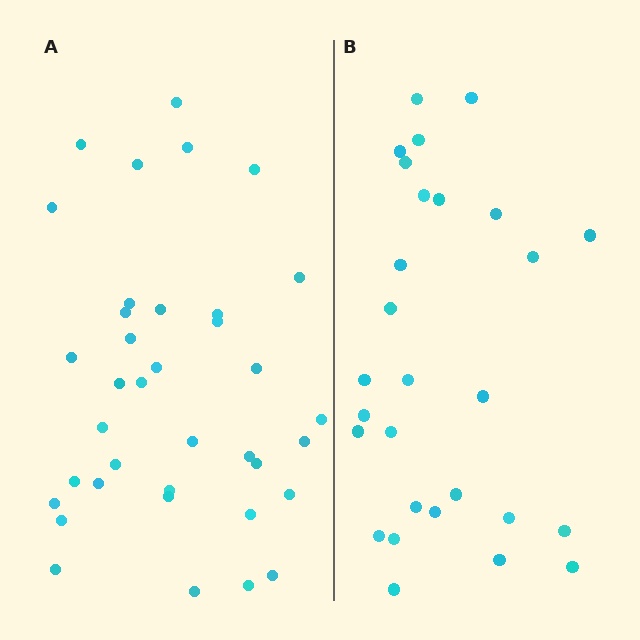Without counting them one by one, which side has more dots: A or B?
Region A (the left region) has more dots.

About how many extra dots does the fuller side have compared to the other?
Region A has roughly 8 or so more dots than region B.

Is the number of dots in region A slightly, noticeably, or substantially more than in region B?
Region A has noticeably more, but not dramatically so. The ratio is roughly 1.3 to 1.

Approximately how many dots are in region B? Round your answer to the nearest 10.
About 30 dots. (The exact count is 28, which rounds to 30.)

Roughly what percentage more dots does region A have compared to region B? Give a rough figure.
About 30% more.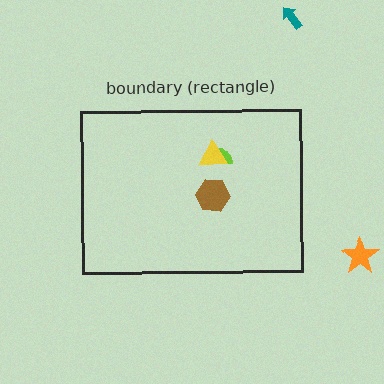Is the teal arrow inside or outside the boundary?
Outside.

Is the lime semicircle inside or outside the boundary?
Inside.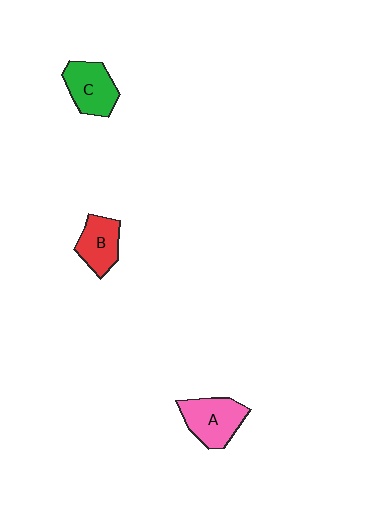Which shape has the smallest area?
Shape B (red).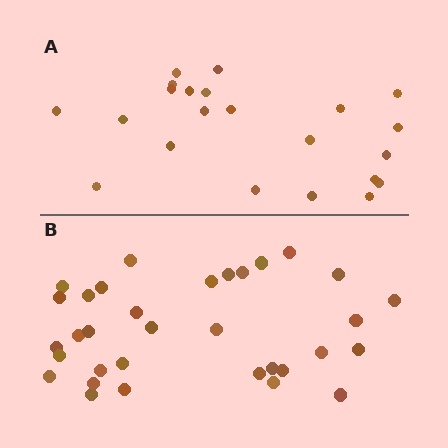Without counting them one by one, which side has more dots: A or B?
Region B (the bottom region) has more dots.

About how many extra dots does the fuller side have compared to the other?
Region B has roughly 12 or so more dots than region A.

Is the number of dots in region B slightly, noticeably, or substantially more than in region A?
Region B has substantially more. The ratio is roughly 1.5 to 1.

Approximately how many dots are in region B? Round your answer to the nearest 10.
About 30 dots. (The exact count is 33, which rounds to 30.)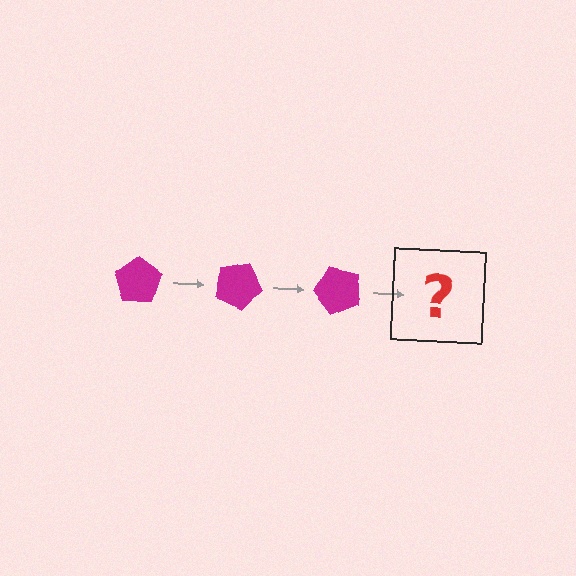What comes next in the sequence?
The next element should be a magenta pentagon rotated 75 degrees.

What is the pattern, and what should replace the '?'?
The pattern is that the pentagon rotates 25 degrees each step. The '?' should be a magenta pentagon rotated 75 degrees.